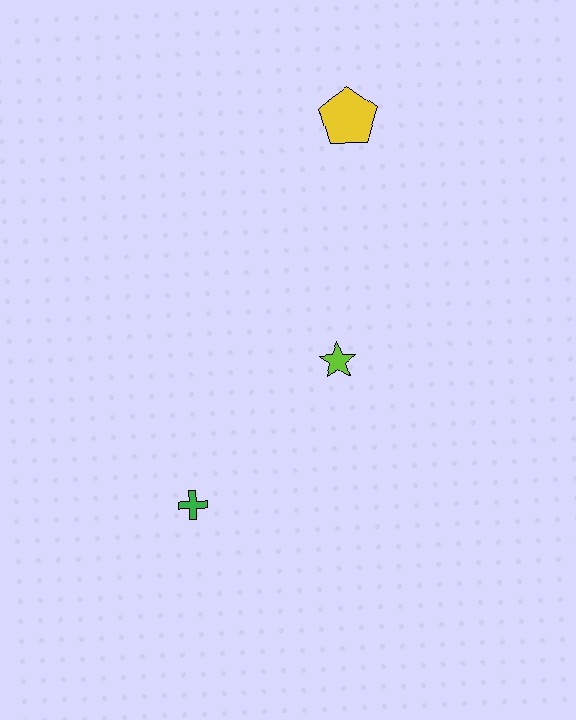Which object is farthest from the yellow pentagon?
The green cross is farthest from the yellow pentagon.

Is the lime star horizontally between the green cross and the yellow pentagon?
Yes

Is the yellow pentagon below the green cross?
No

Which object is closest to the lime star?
The green cross is closest to the lime star.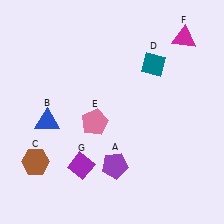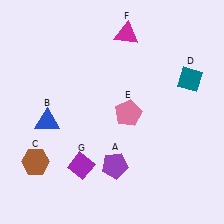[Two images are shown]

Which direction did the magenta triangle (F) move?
The magenta triangle (F) moved left.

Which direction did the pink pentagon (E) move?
The pink pentagon (E) moved right.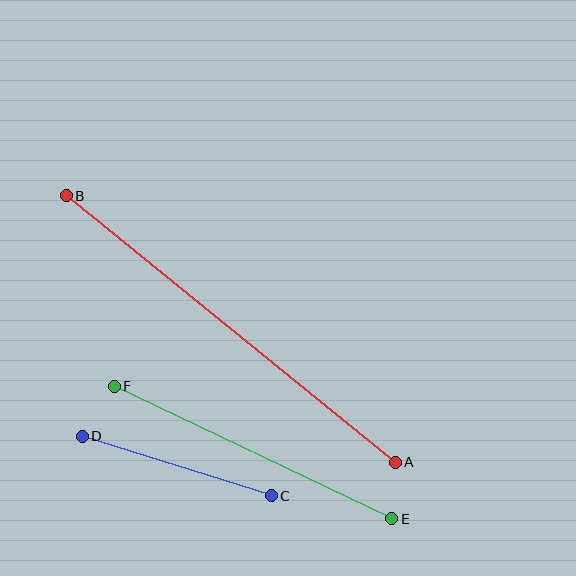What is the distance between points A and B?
The distance is approximately 424 pixels.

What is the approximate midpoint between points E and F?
The midpoint is at approximately (253, 452) pixels.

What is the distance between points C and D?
The distance is approximately 198 pixels.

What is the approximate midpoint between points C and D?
The midpoint is at approximately (177, 466) pixels.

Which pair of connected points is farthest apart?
Points A and B are farthest apart.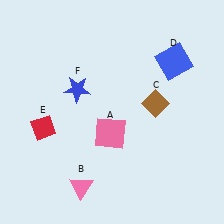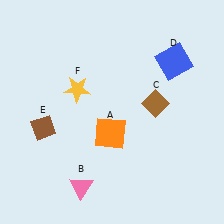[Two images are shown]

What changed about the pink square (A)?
In Image 1, A is pink. In Image 2, it changed to orange.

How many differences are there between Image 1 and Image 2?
There are 3 differences between the two images.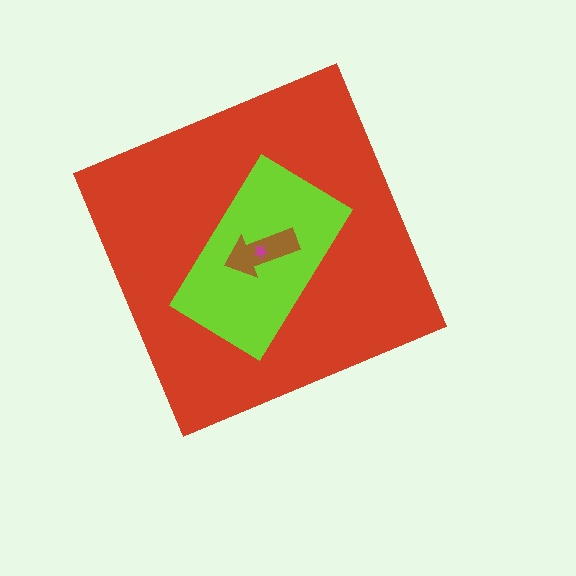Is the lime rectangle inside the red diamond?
Yes.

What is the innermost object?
The magenta star.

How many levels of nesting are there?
4.